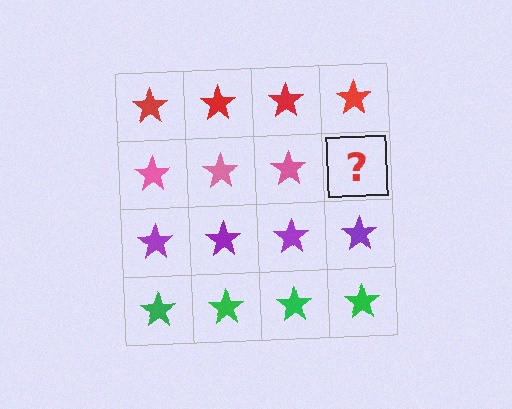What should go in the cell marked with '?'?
The missing cell should contain a pink star.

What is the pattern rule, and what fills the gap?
The rule is that each row has a consistent color. The gap should be filled with a pink star.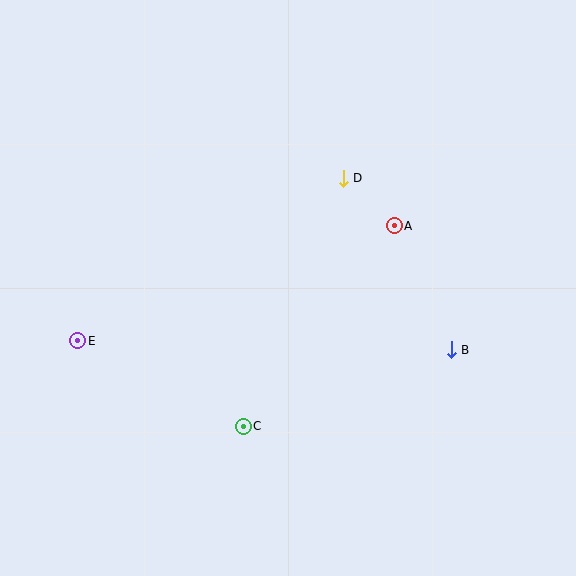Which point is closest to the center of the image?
Point D at (343, 178) is closest to the center.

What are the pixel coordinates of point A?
Point A is at (394, 226).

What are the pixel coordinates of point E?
Point E is at (78, 341).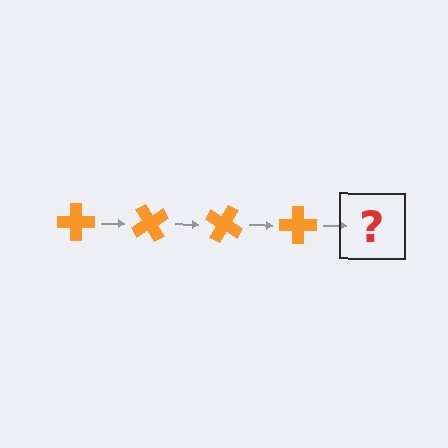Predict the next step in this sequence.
The next step is an orange cross rotated 240 degrees.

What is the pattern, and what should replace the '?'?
The pattern is that the cross rotates 60 degrees each step. The '?' should be an orange cross rotated 240 degrees.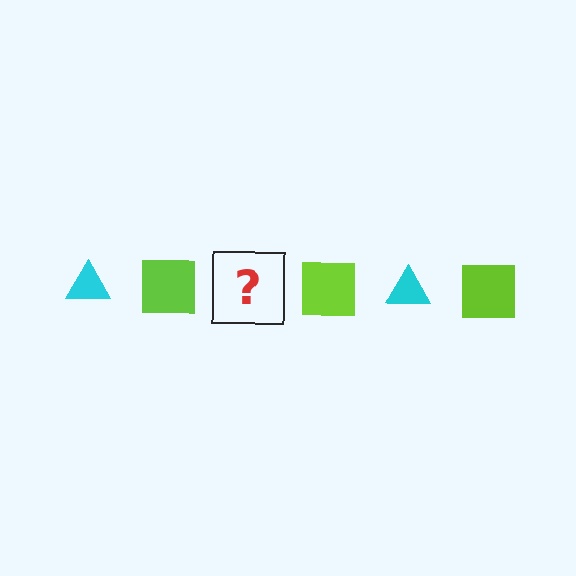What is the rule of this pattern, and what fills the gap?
The rule is that the pattern alternates between cyan triangle and lime square. The gap should be filled with a cyan triangle.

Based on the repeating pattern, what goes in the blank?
The blank should be a cyan triangle.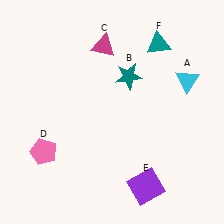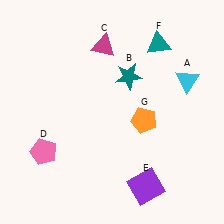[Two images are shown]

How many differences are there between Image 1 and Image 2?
There is 1 difference between the two images.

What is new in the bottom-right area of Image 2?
An orange pentagon (G) was added in the bottom-right area of Image 2.